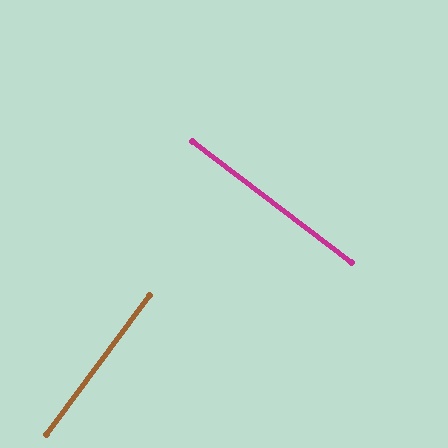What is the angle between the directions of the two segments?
Approximately 89 degrees.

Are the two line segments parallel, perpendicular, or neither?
Perpendicular — they meet at approximately 89°.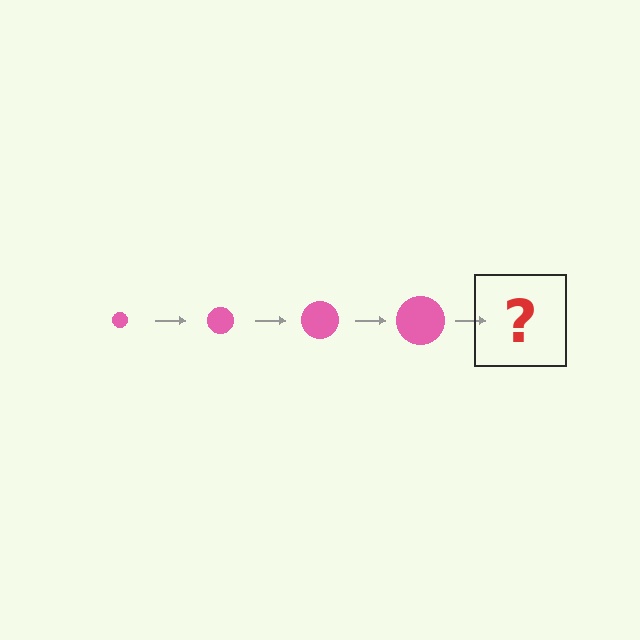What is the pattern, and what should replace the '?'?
The pattern is that the circle gets progressively larger each step. The '?' should be a pink circle, larger than the previous one.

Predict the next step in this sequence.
The next step is a pink circle, larger than the previous one.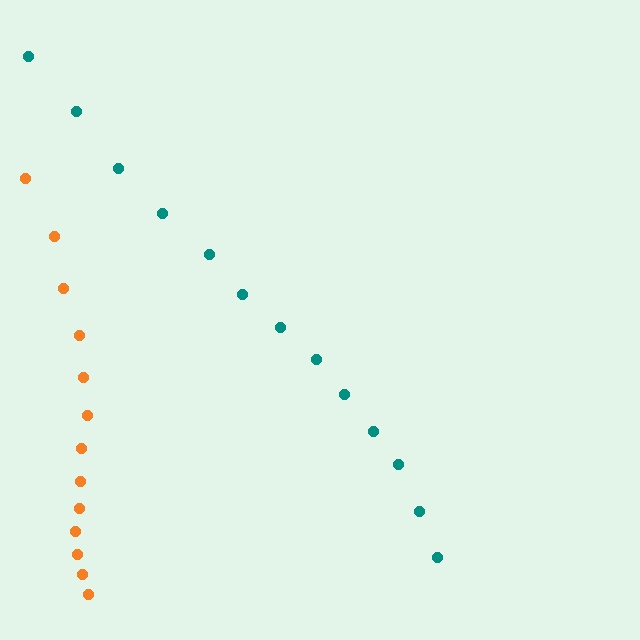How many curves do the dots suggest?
There are 2 distinct paths.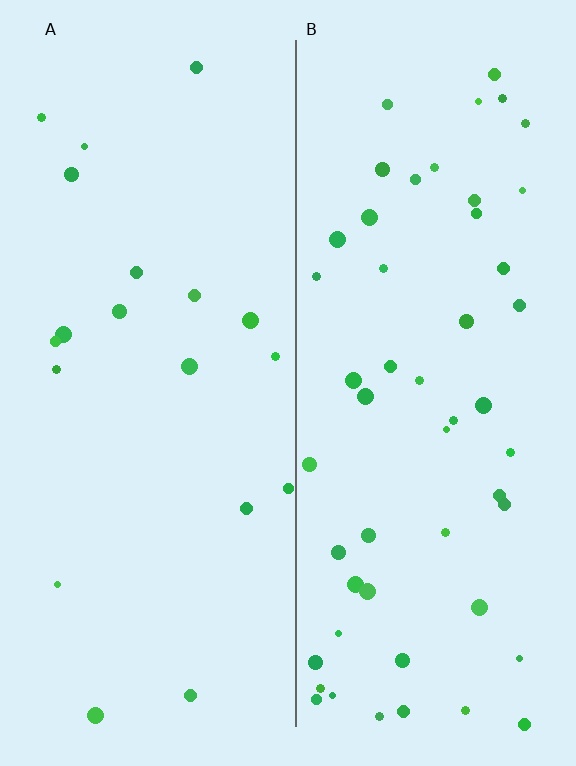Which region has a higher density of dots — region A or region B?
B (the right).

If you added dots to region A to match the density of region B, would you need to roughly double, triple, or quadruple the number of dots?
Approximately triple.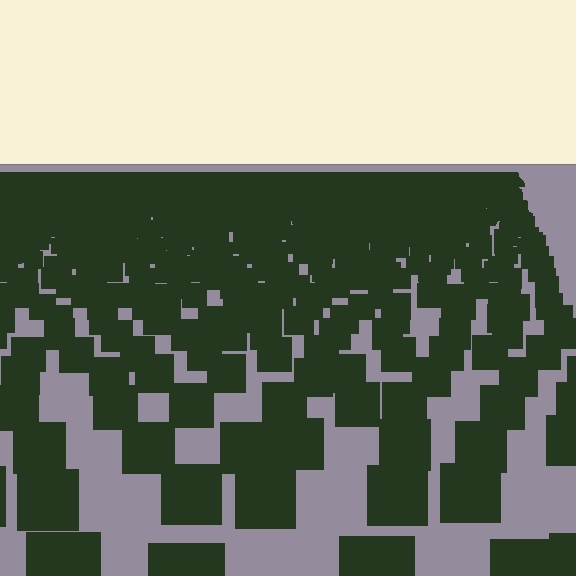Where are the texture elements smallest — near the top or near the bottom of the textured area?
Near the top.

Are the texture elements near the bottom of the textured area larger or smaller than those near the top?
Larger. Near the bottom, elements are closer to the viewer and appear at a bigger on-screen size.